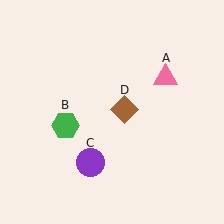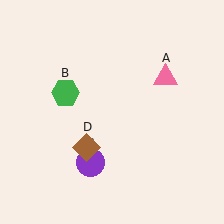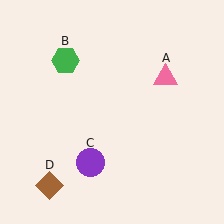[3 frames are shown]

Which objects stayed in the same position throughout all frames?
Pink triangle (object A) and purple circle (object C) remained stationary.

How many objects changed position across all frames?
2 objects changed position: green hexagon (object B), brown diamond (object D).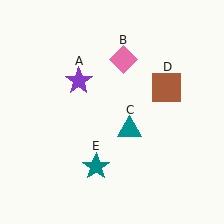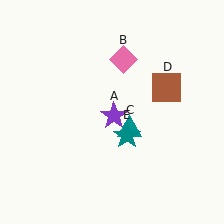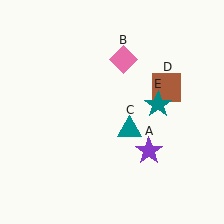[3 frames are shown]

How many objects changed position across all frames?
2 objects changed position: purple star (object A), teal star (object E).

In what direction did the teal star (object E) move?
The teal star (object E) moved up and to the right.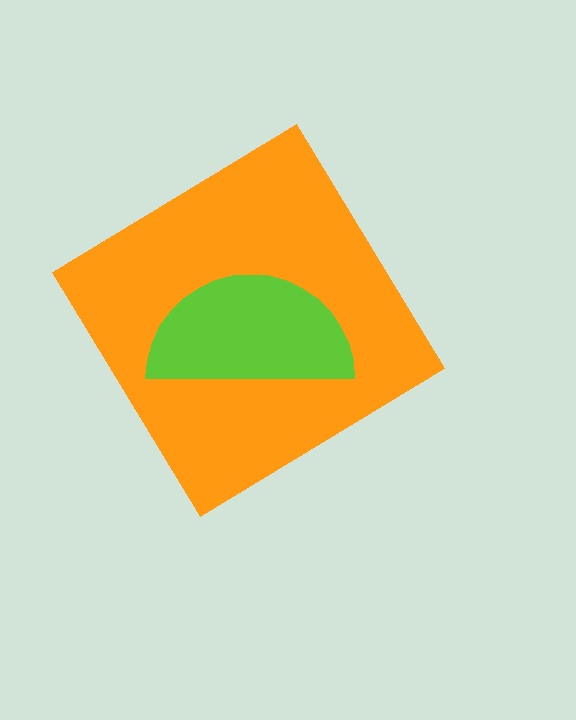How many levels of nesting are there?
2.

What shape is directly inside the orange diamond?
The lime semicircle.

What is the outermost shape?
The orange diamond.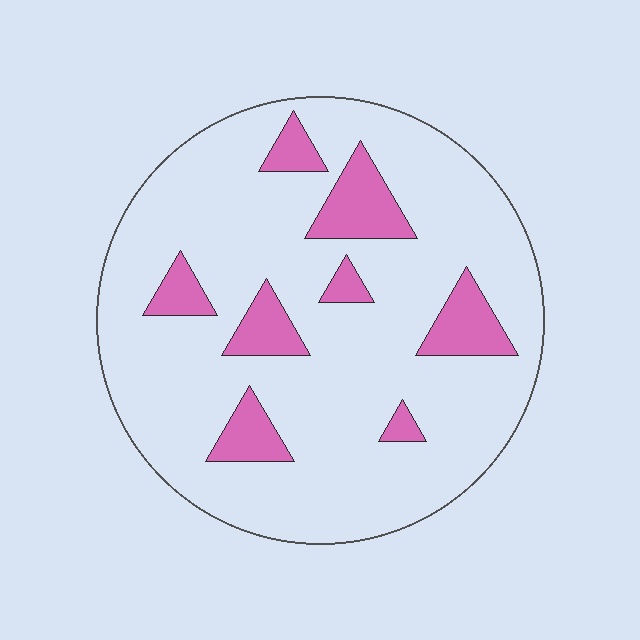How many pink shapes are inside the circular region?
8.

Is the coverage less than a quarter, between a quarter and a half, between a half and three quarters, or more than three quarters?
Less than a quarter.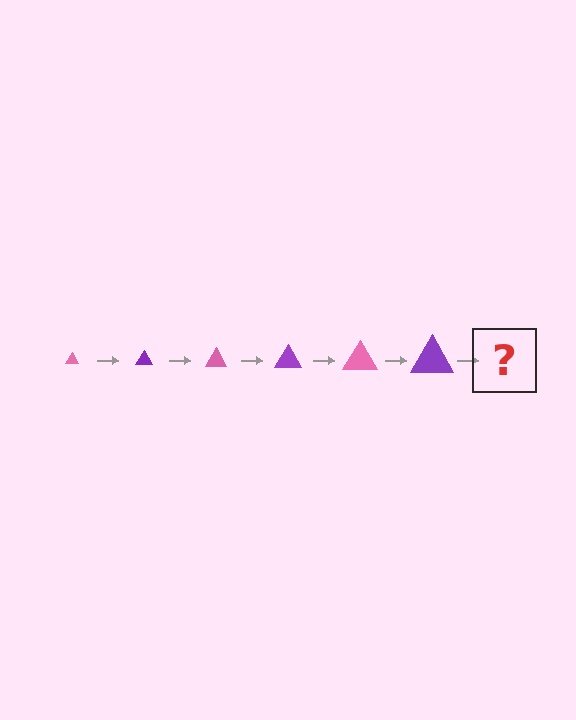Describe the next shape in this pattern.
It should be a pink triangle, larger than the previous one.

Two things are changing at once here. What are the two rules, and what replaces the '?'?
The two rules are that the triangle grows larger each step and the color cycles through pink and purple. The '?' should be a pink triangle, larger than the previous one.